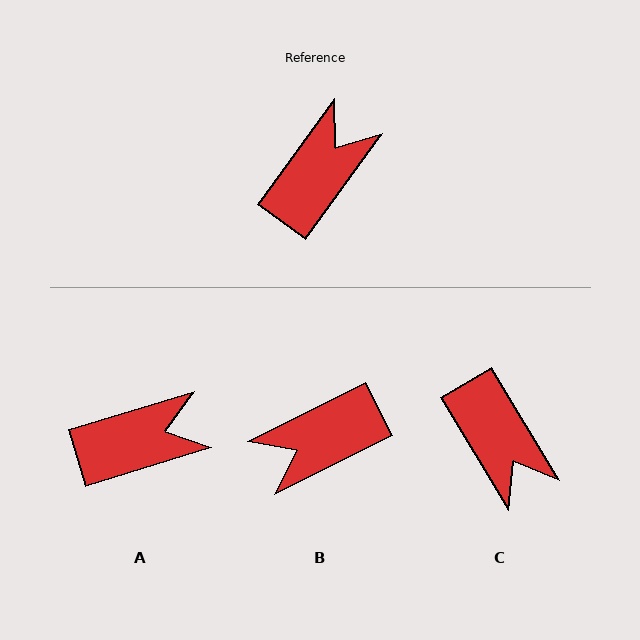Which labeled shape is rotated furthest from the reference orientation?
B, about 153 degrees away.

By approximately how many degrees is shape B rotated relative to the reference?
Approximately 153 degrees counter-clockwise.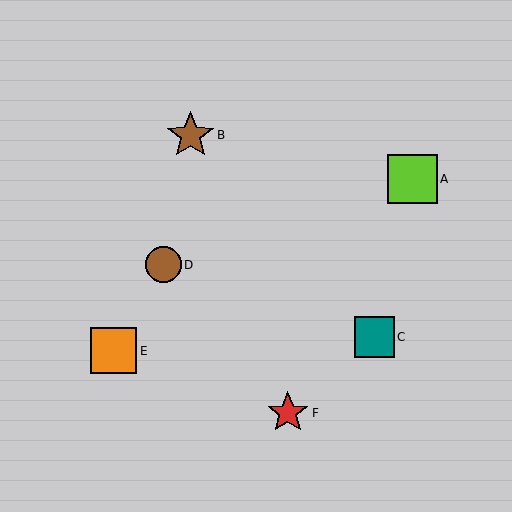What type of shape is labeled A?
Shape A is a lime square.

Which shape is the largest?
The lime square (labeled A) is the largest.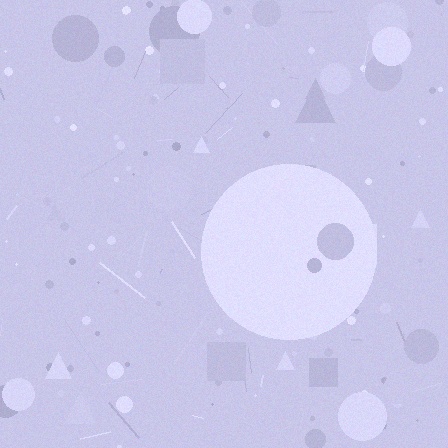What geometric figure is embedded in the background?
A circle is embedded in the background.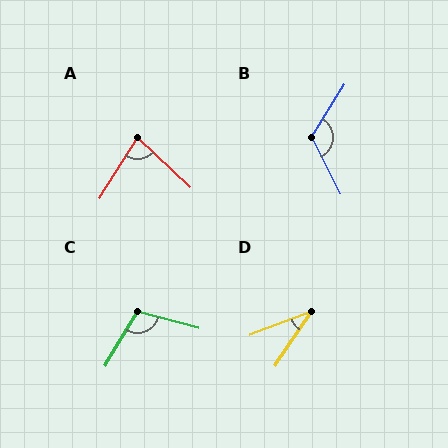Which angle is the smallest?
D, at approximately 35 degrees.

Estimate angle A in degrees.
Approximately 79 degrees.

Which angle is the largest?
B, at approximately 121 degrees.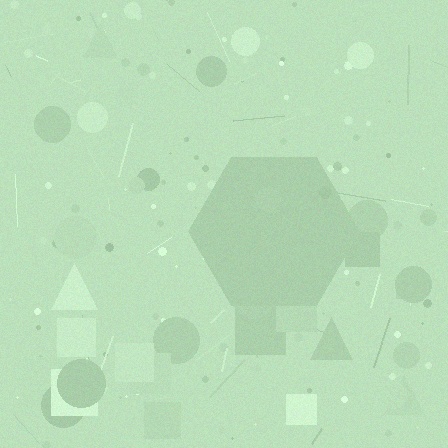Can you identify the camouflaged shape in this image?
The camouflaged shape is a hexagon.